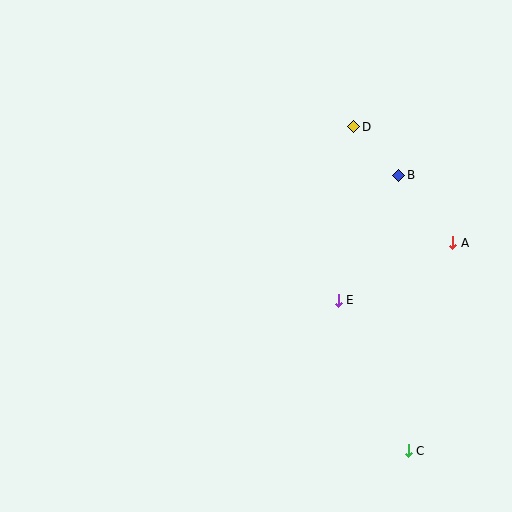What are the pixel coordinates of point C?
Point C is at (408, 451).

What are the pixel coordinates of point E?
Point E is at (338, 300).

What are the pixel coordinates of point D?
Point D is at (354, 127).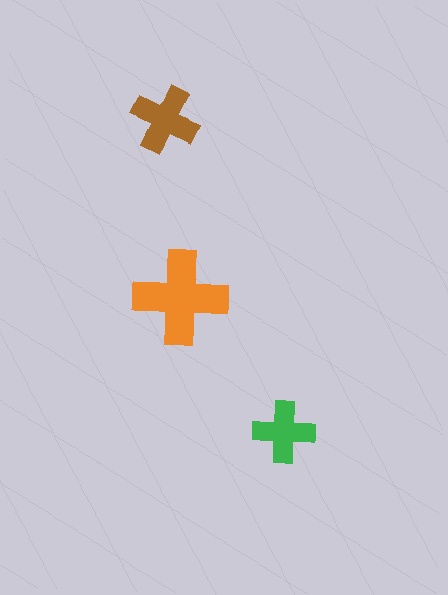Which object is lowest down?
The green cross is bottommost.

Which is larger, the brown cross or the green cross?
The brown one.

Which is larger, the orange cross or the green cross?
The orange one.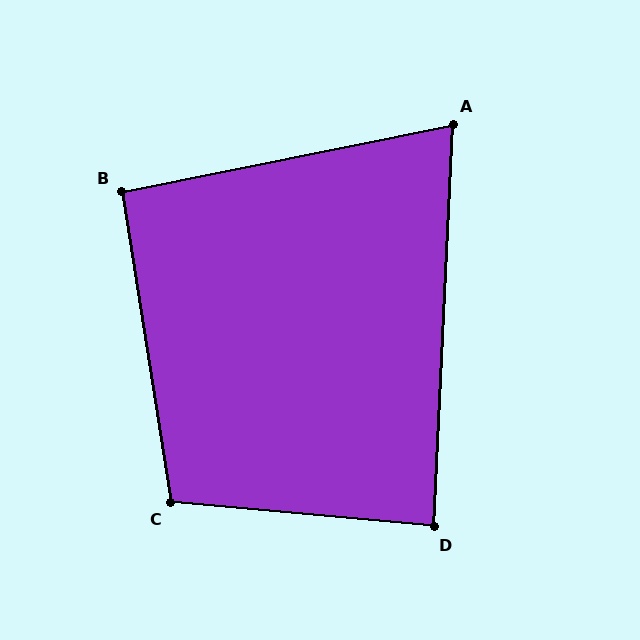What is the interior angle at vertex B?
Approximately 92 degrees (approximately right).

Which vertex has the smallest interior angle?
A, at approximately 76 degrees.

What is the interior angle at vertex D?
Approximately 88 degrees (approximately right).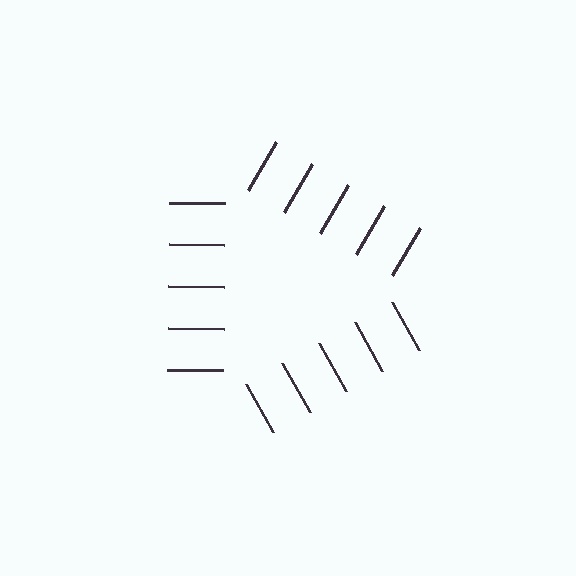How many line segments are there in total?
15 — 5 along each of the 3 edges.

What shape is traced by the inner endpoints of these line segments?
An illusory triangle — the line segments terminate on its edges but no continuous stroke is drawn.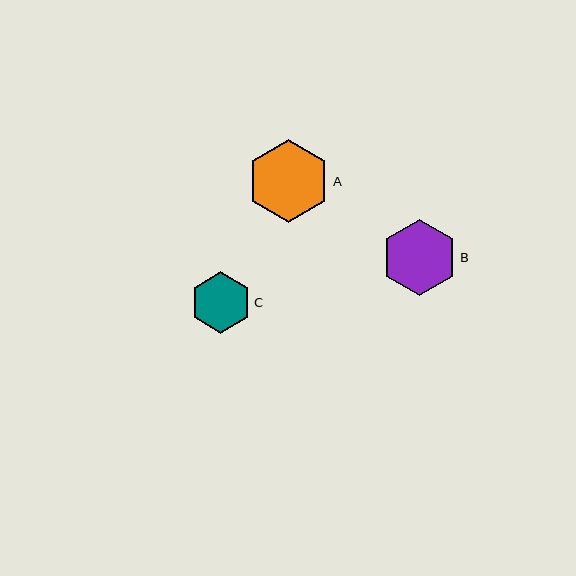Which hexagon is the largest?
Hexagon A is the largest with a size of approximately 83 pixels.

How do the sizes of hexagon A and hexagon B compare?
Hexagon A and hexagon B are approximately the same size.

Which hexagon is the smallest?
Hexagon C is the smallest with a size of approximately 61 pixels.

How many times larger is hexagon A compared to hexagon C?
Hexagon A is approximately 1.4 times the size of hexagon C.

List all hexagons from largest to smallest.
From largest to smallest: A, B, C.